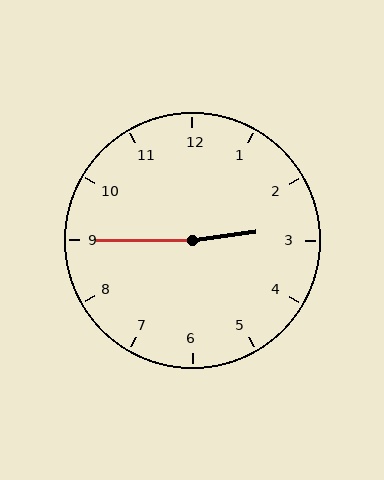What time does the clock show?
2:45.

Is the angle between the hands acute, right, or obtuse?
It is obtuse.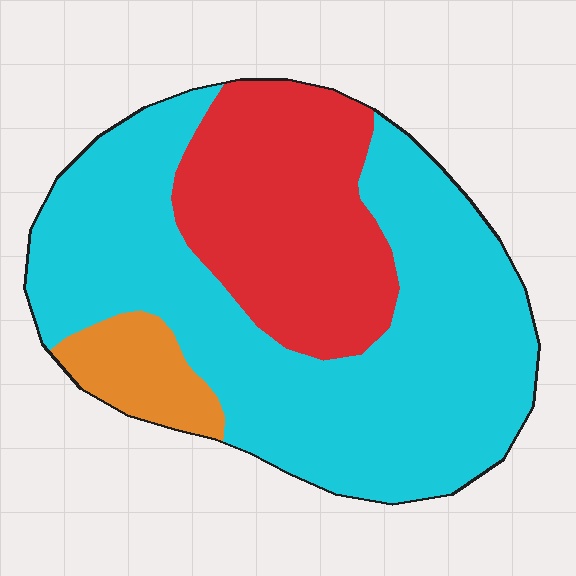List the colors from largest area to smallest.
From largest to smallest: cyan, red, orange.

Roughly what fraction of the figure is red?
Red takes up between a quarter and a half of the figure.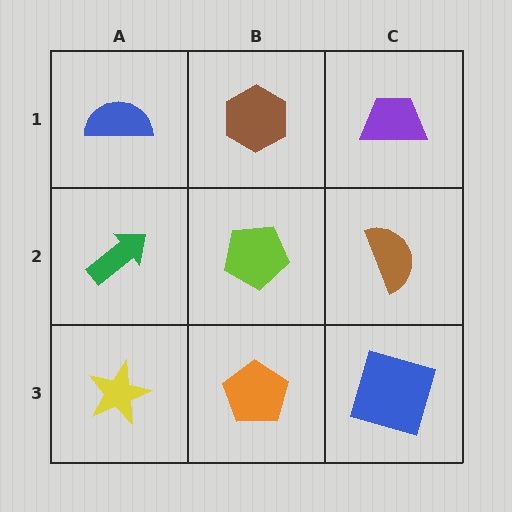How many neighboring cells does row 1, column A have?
2.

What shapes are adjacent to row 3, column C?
A brown semicircle (row 2, column C), an orange pentagon (row 3, column B).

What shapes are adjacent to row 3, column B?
A lime pentagon (row 2, column B), a yellow star (row 3, column A), a blue square (row 3, column C).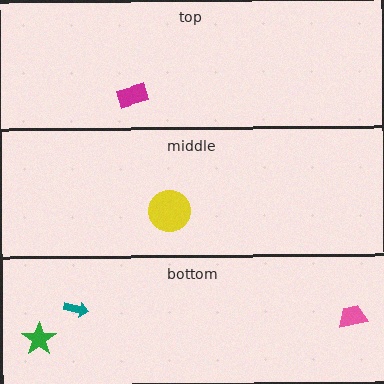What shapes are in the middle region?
The yellow circle.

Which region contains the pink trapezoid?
The bottom region.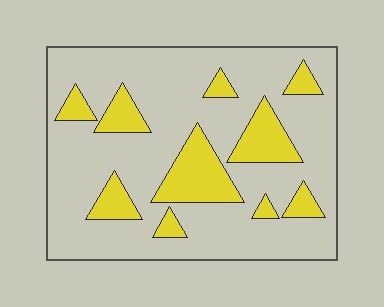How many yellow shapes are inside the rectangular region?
10.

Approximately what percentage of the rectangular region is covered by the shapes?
Approximately 20%.